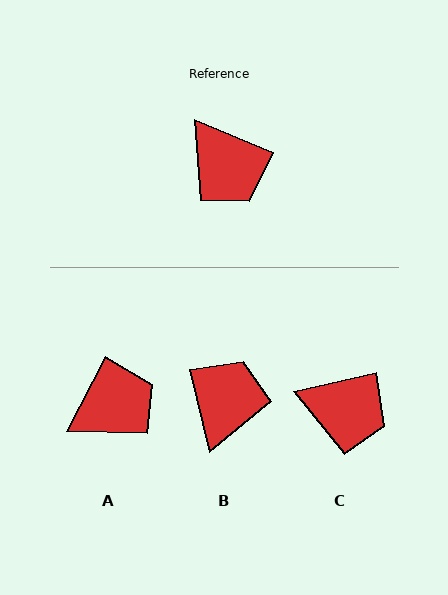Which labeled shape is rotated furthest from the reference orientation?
B, about 126 degrees away.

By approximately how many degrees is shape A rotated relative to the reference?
Approximately 85 degrees counter-clockwise.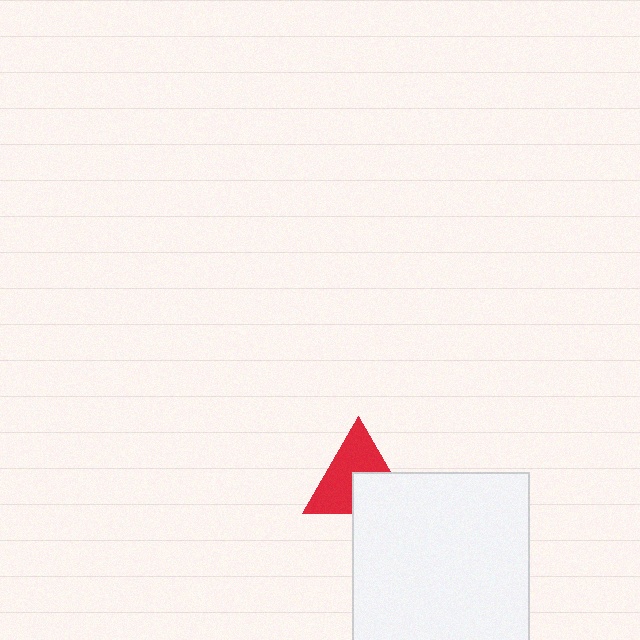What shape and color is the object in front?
The object in front is a white square.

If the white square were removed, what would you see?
You would see the complete red triangle.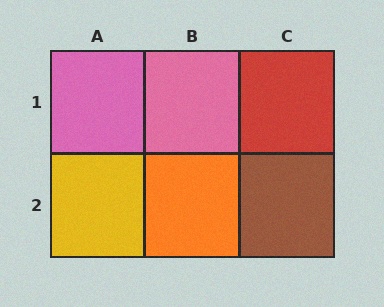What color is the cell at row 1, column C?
Red.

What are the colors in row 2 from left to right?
Yellow, orange, brown.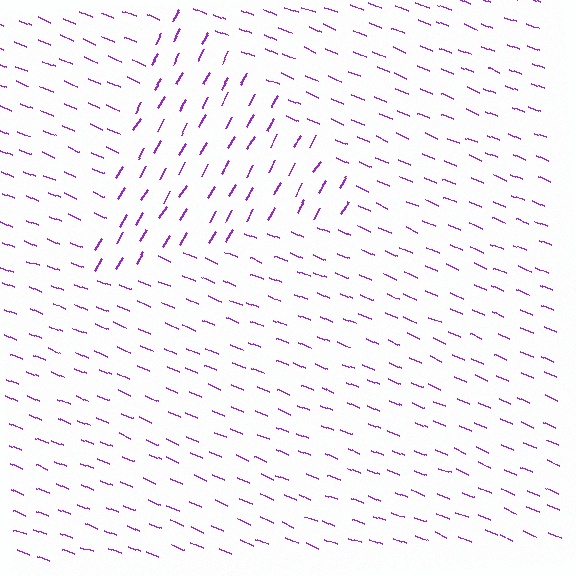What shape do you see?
I see a triangle.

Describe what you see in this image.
The image is filled with small purple line segments. A triangle region in the image has lines oriented differently from the surrounding lines, creating a visible texture boundary.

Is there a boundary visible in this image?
Yes, there is a texture boundary formed by a change in line orientation.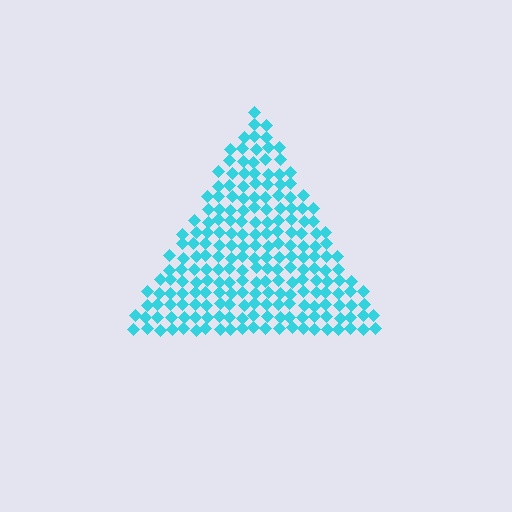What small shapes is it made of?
It is made of small diamonds.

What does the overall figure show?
The overall figure shows a triangle.